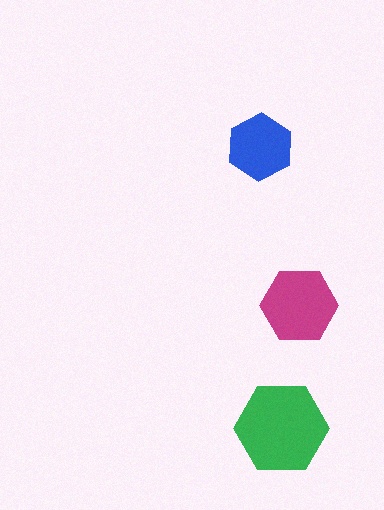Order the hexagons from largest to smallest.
the green one, the magenta one, the blue one.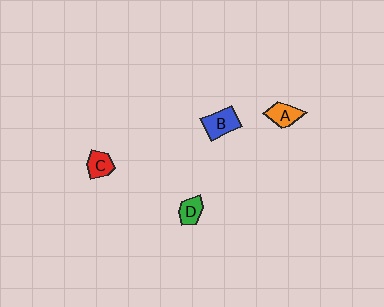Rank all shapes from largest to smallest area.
From largest to smallest: B (blue), A (orange), C (red), D (green).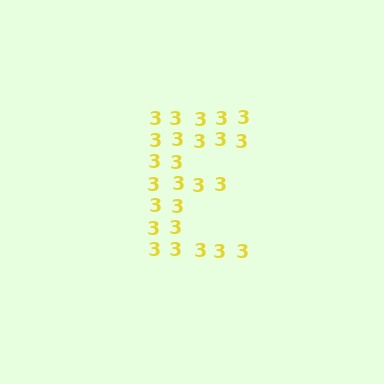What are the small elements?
The small elements are digit 3's.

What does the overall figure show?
The overall figure shows the letter E.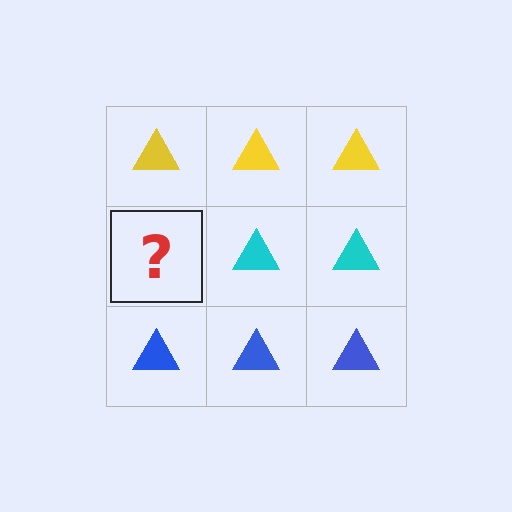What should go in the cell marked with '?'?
The missing cell should contain a cyan triangle.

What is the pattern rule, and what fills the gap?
The rule is that each row has a consistent color. The gap should be filled with a cyan triangle.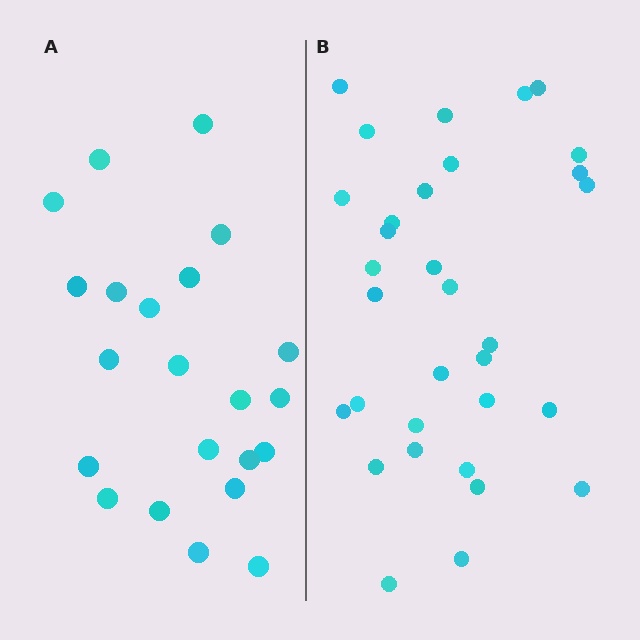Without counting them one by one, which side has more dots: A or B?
Region B (the right region) has more dots.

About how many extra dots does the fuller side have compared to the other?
Region B has roughly 10 or so more dots than region A.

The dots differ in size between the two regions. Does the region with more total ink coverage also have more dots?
No. Region A has more total ink coverage because its dots are larger, but region B actually contains more individual dots. Total area can be misleading — the number of items is what matters here.